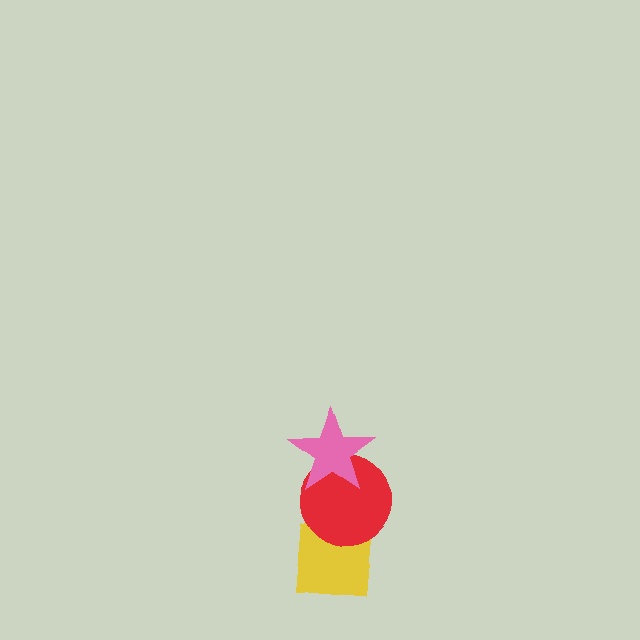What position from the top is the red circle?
The red circle is 2nd from the top.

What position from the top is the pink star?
The pink star is 1st from the top.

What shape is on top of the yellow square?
The red circle is on top of the yellow square.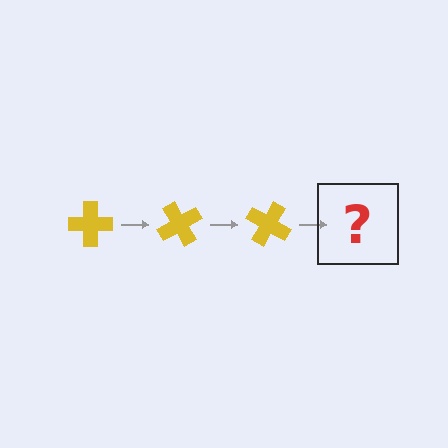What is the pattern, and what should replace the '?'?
The pattern is that the cross rotates 60 degrees each step. The '?' should be a yellow cross rotated 180 degrees.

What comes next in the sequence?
The next element should be a yellow cross rotated 180 degrees.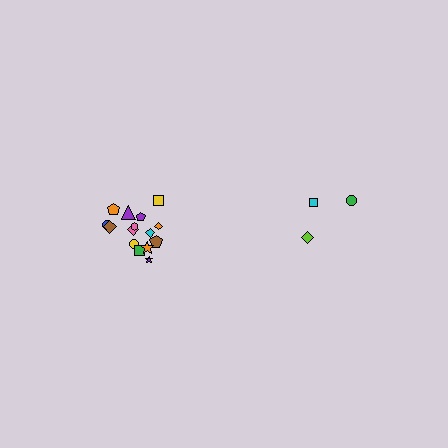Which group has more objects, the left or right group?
The left group.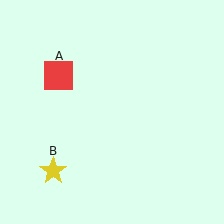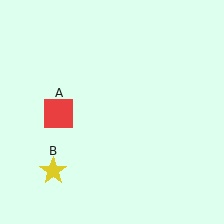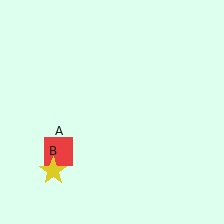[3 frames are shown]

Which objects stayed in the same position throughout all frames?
Yellow star (object B) remained stationary.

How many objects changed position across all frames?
1 object changed position: red square (object A).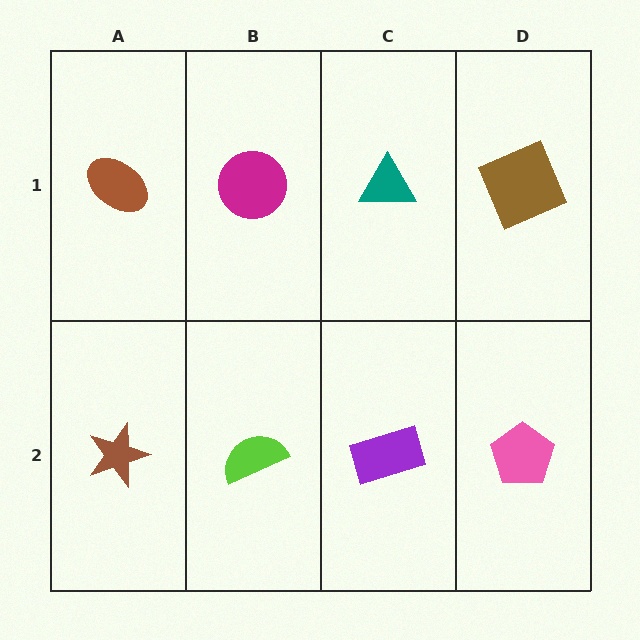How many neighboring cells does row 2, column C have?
3.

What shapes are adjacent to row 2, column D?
A brown square (row 1, column D), a purple rectangle (row 2, column C).